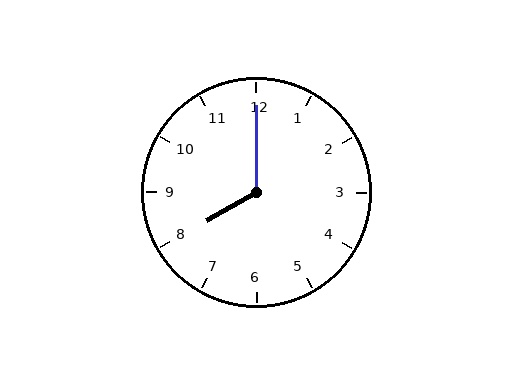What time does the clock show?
8:00.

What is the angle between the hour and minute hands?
Approximately 120 degrees.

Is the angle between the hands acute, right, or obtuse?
It is obtuse.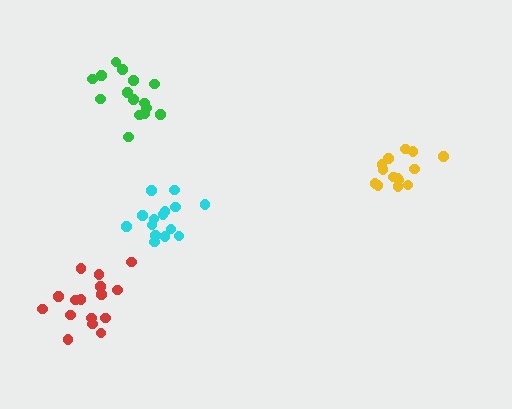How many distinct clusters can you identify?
There are 4 distinct clusters.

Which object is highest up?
The green cluster is topmost.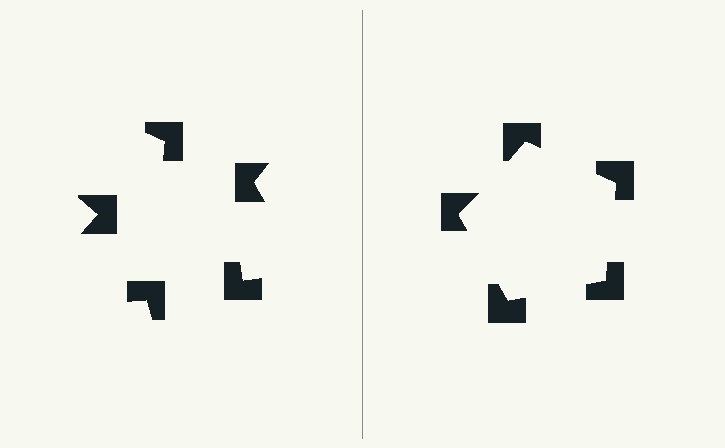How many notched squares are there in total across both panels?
10 — 5 on each side.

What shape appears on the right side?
An illusory pentagon.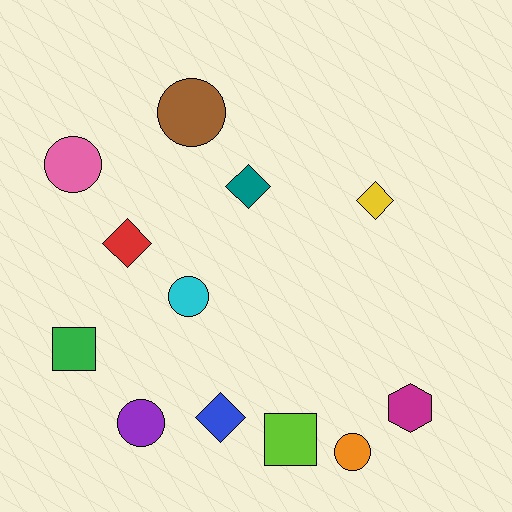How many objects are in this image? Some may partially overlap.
There are 12 objects.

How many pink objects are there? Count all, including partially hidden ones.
There is 1 pink object.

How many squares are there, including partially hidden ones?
There are 2 squares.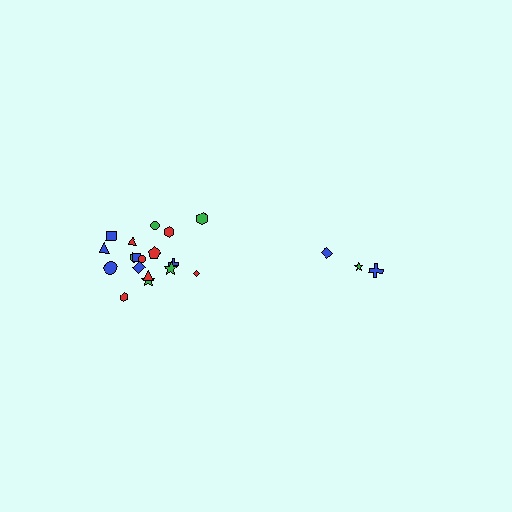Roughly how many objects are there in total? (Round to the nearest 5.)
Roughly 20 objects in total.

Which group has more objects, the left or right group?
The left group.